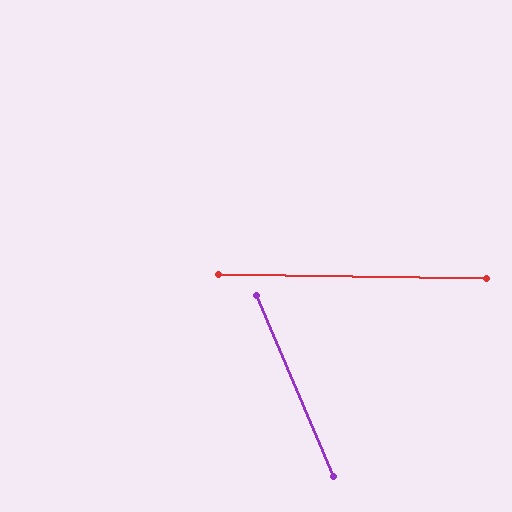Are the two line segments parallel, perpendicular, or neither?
Neither parallel nor perpendicular — they differ by about 66°.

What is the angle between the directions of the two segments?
Approximately 66 degrees.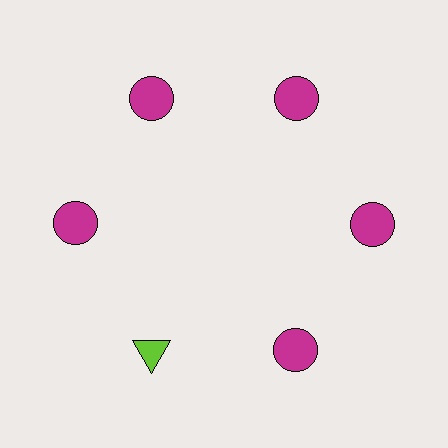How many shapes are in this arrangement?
There are 6 shapes arranged in a ring pattern.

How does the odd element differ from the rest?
It differs in both color (lime instead of magenta) and shape (triangle instead of circle).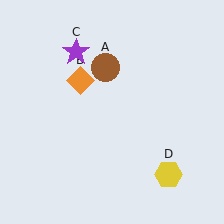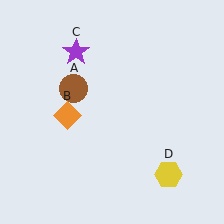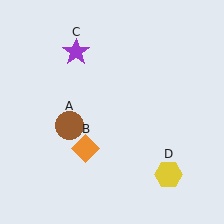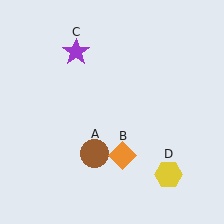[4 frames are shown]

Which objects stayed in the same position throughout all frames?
Purple star (object C) and yellow hexagon (object D) remained stationary.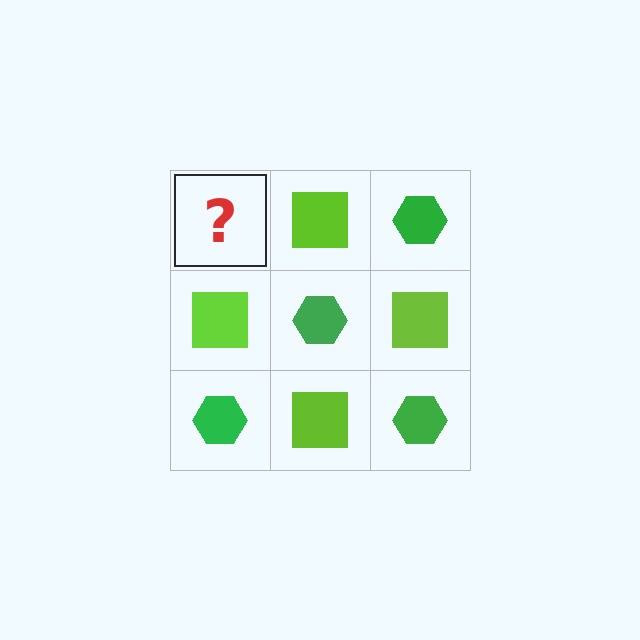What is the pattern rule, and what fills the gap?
The rule is that it alternates green hexagon and lime square in a checkerboard pattern. The gap should be filled with a green hexagon.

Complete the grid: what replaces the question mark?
The question mark should be replaced with a green hexagon.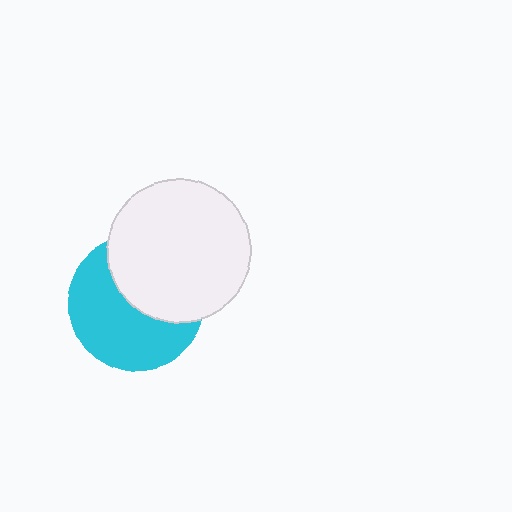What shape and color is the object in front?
The object in front is a white circle.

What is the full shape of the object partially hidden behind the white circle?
The partially hidden object is a cyan circle.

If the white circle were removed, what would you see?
You would see the complete cyan circle.